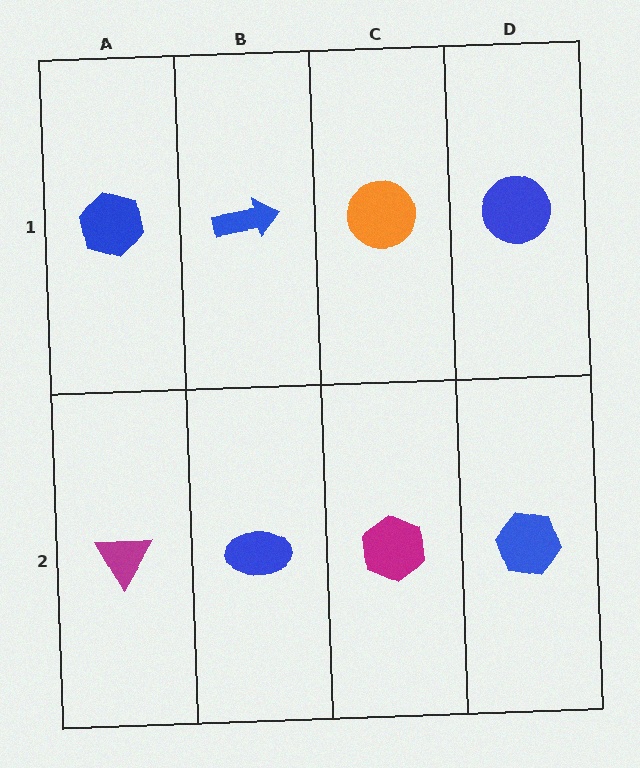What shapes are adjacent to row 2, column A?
A blue hexagon (row 1, column A), a blue ellipse (row 2, column B).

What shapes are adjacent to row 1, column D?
A blue hexagon (row 2, column D), an orange circle (row 1, column C).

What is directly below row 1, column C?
A magenta hexagon.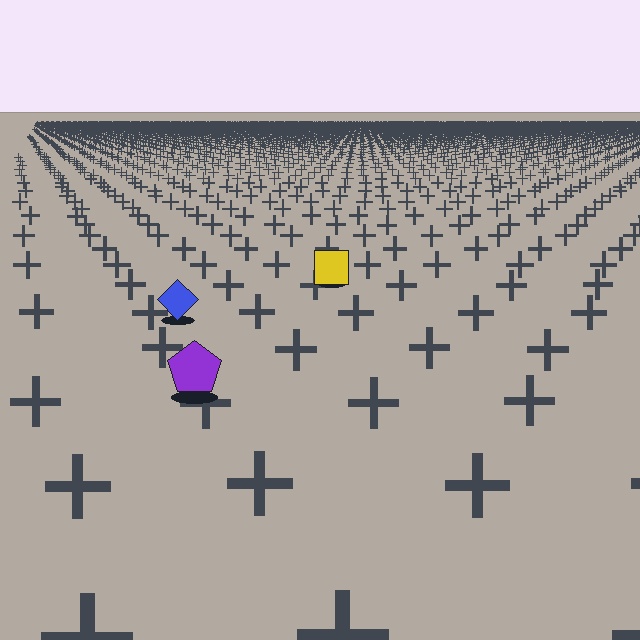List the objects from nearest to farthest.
From nearest to farthest: the purple pentagon, the blue diamond, the yellow square.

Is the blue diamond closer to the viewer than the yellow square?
Yes. The blue diamond is closer — you can tell from the texture gradient: the ground texture is coarser near it.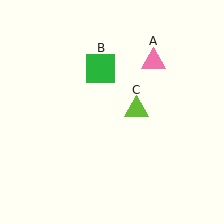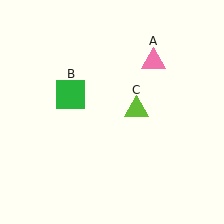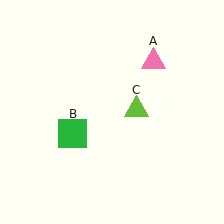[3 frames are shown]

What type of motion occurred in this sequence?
The green square (object B) rotated counterclockwise around the center of the scene.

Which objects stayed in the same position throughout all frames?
Pink triangle (object A) and lime triangle (object C) remained stationary.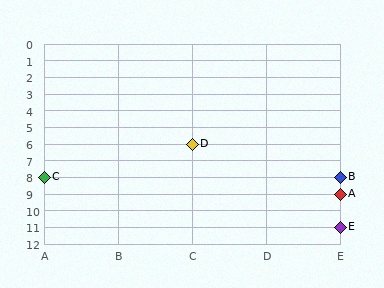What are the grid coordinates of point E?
Point E is at grid coordinates (E, 11).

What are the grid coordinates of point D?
Point D is at grid coordinates (C, 6).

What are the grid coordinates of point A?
Point A is at grid coordinates (E, 9).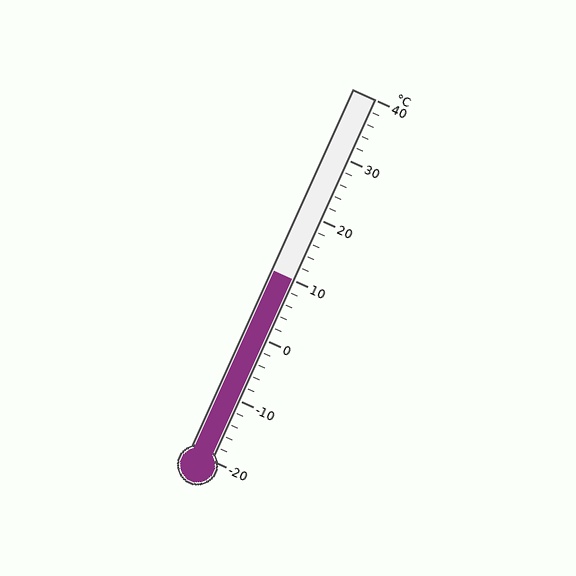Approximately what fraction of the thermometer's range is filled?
The thermometer is filled to approximately 50% of its range.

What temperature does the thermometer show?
The thermometer shows approximately 10°C.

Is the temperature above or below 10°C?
The temperature is at 10°C.